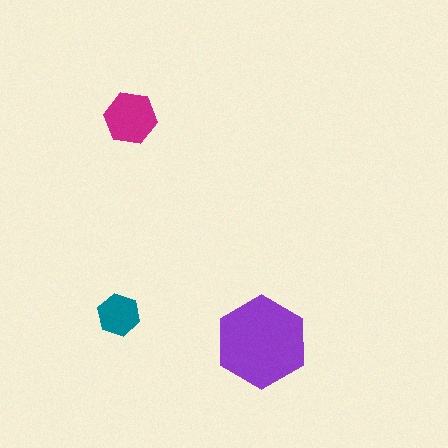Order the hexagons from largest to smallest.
the purple one, the magenta one, the teal one.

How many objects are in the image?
There are 3 objects in the image.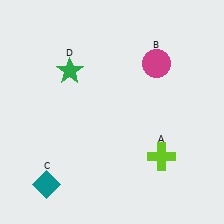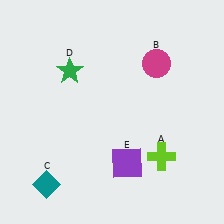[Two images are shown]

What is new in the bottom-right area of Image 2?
A purple square (E) was added in the bottom-right area of Image 2.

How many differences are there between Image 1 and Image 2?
There is 1 difference between the two images.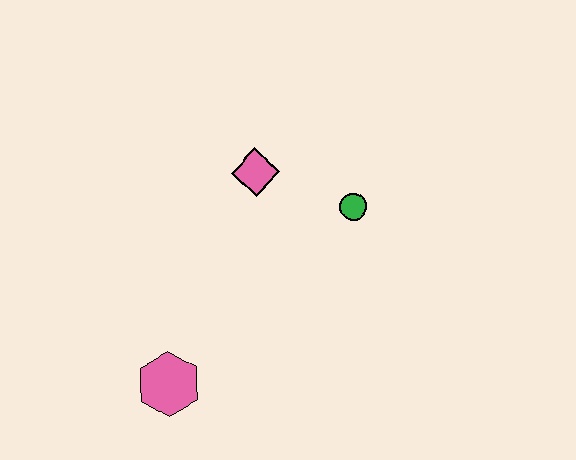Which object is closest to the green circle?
The pink diamond is closest to the green circle.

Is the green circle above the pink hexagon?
Yes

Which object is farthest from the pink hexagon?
The green circle is farthest from the pink hexagon.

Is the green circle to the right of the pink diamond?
Yes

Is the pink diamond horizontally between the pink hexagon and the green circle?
Yes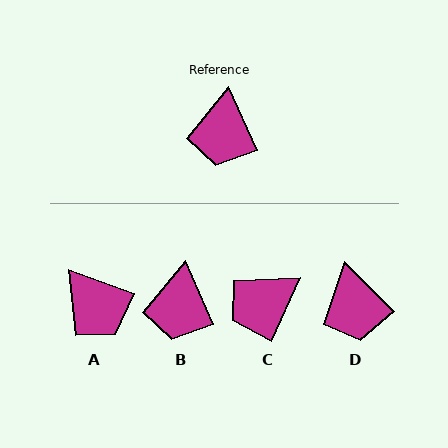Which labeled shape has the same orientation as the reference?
B.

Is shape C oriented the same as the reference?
No, it is off by about 48 degrees.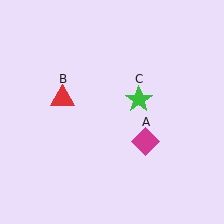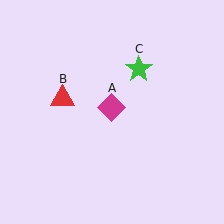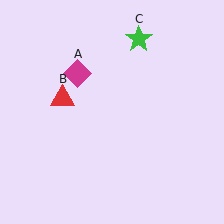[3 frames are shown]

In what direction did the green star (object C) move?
The green star (object C) moved up.